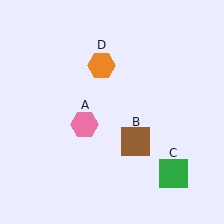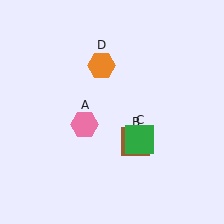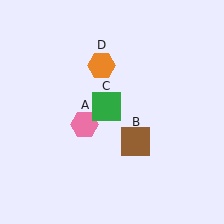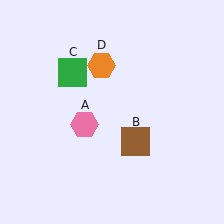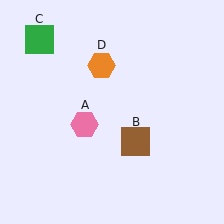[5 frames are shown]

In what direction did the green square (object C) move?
The green square (object C) moved up and to the left.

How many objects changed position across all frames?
1 object changed position: green square (object C).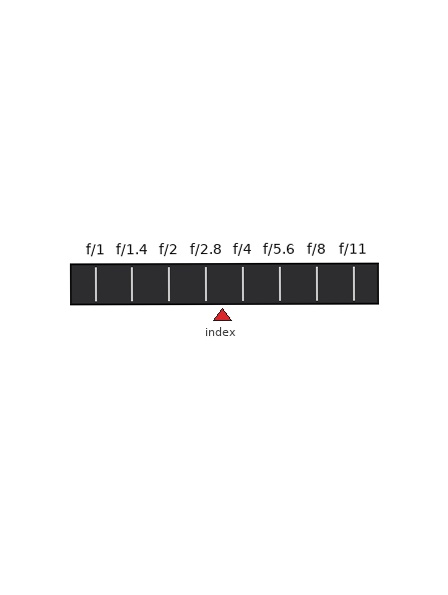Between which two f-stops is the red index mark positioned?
The index mark is between f/2.8 and f/4.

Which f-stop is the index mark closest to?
The index mark is closest to f/2.8.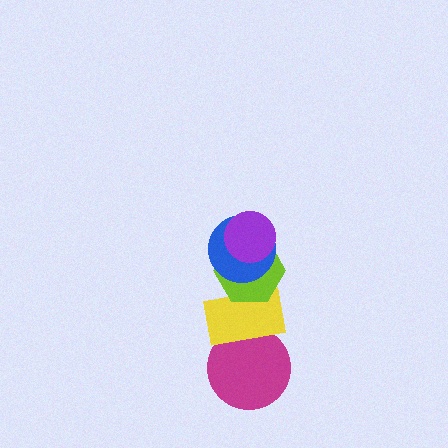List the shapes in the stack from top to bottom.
From top to bottom: the purple circle, the blue circle, the lime hexagon, the yellow rectangle, the magenta circle.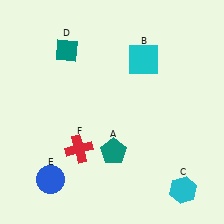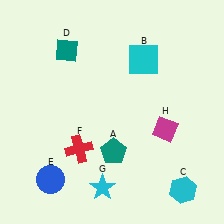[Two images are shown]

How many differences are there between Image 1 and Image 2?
There are 2 differences between the two images.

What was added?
A cyan star (G), a magenta diamond (H) were added in Image 2.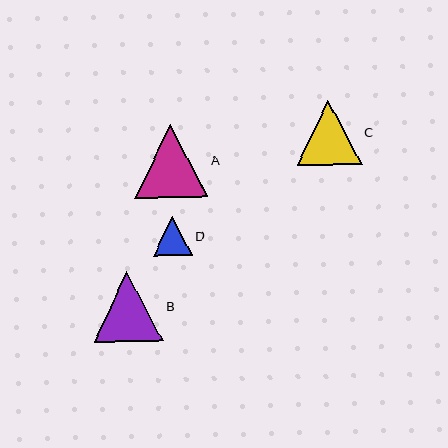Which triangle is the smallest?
Triangle D is the smallest with a size of approximately 39 pixels.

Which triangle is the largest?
Triangle A is the largest with a size of approximately 73 pixels.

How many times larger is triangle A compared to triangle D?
Triangle A is approximately 1.9 times the size of triangle D.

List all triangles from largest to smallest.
From largest to smallest: A, B, C, D.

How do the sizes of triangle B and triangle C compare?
Triangle B and triangle C are approximately the same size.